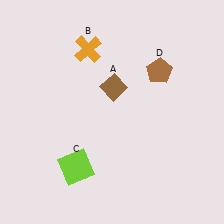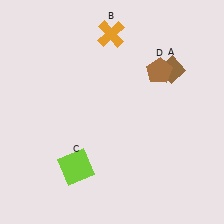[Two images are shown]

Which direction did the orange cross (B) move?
The orange cross (B) moved right.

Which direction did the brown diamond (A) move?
The brown diamond (A) moved right.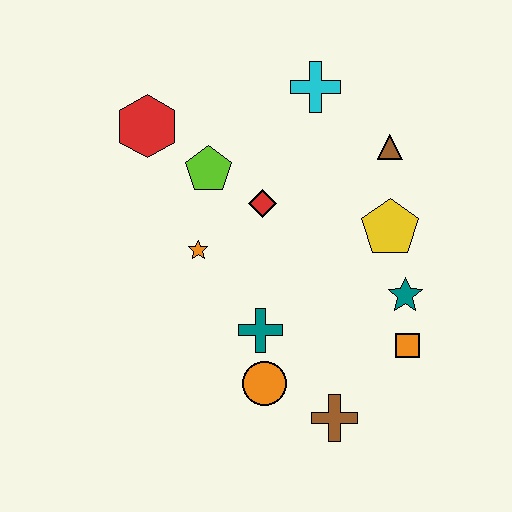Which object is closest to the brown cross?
The orange circle is closest to the brown cross.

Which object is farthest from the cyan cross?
The brown cross is farthest from the cyan cross.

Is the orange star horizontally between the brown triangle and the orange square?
No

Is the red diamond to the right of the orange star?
Yes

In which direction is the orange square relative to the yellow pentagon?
The orange square is below the yellow pentagon.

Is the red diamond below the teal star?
No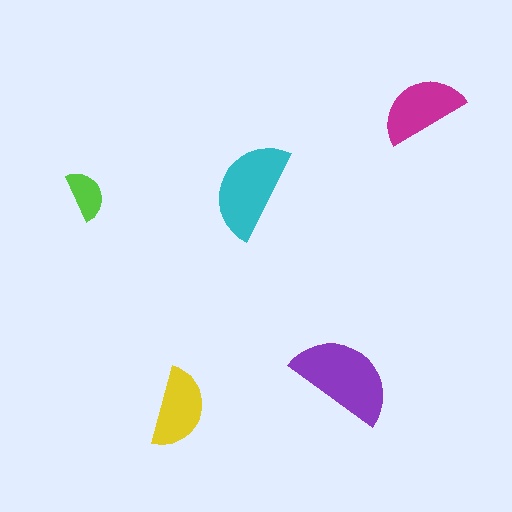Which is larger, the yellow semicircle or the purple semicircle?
The purple one.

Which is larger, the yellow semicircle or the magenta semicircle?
The magenta one.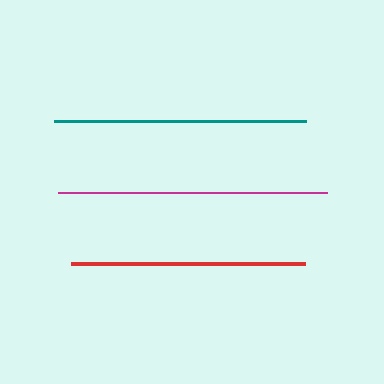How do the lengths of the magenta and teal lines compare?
The magenta and teal lines are approximately the same length.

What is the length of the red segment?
The red segment is approximately 234 pixels long.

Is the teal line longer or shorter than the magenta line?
The magenta line is longer than the teal line.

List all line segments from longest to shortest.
From longest to shortest: magenta, teal, red.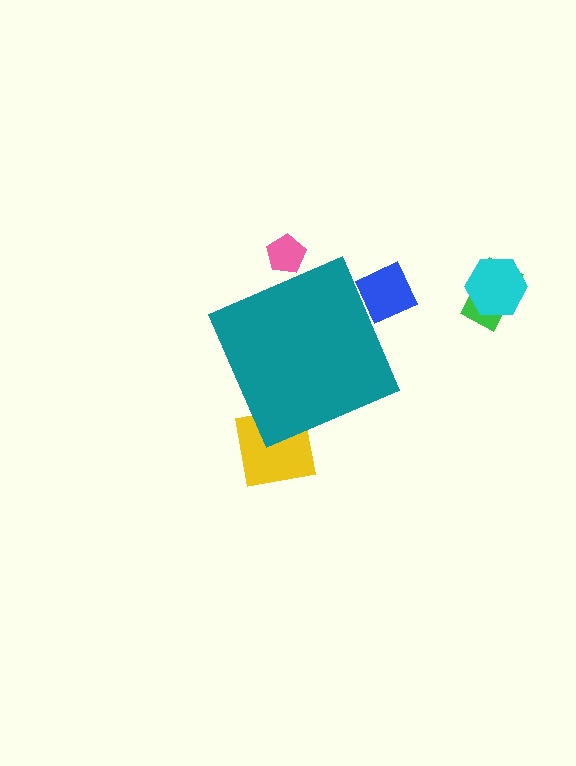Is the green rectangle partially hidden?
No, the green rectangle is fully visible.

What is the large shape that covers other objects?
A teal diamond.